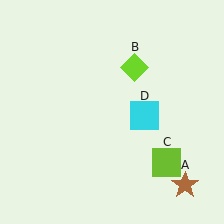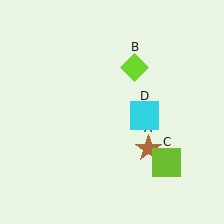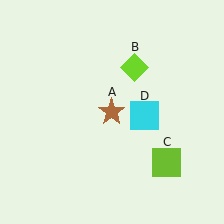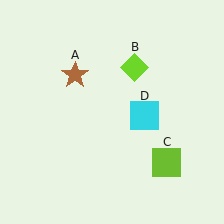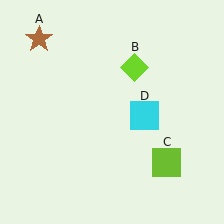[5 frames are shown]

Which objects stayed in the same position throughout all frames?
Lime diamond (object B) and lime square (object C) and cyan square (object D) remained stationary.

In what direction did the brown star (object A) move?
The brown star (object A) moved up and to the left.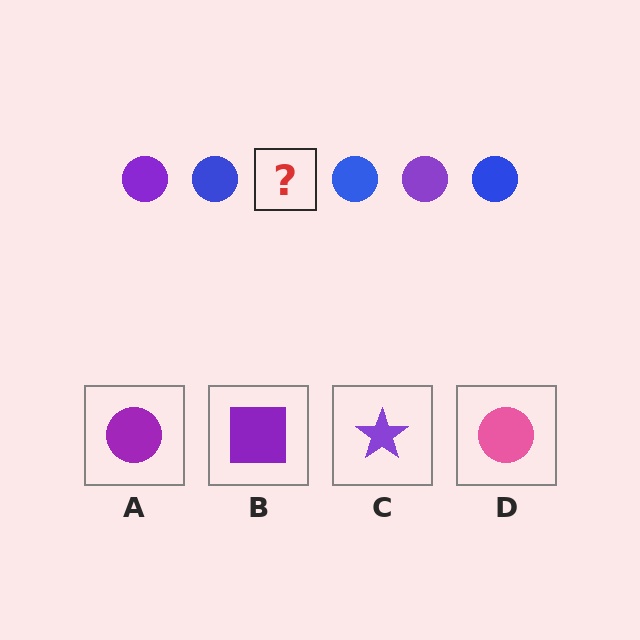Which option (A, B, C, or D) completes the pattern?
A.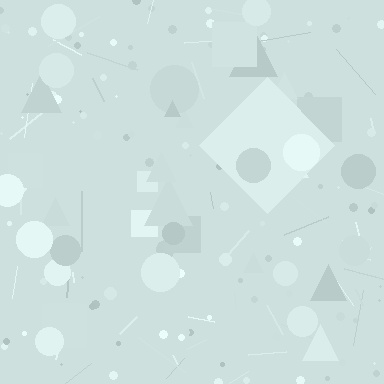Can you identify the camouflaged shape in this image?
The camouflaged shape is a diamond.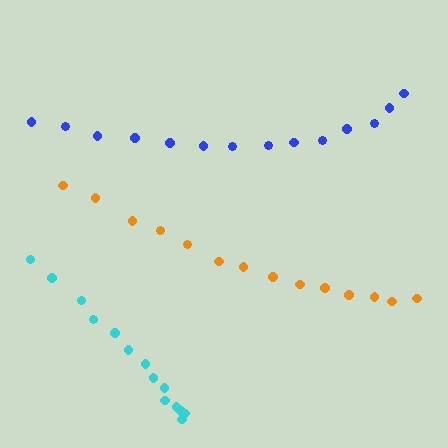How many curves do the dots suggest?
There are 3 distinct paths.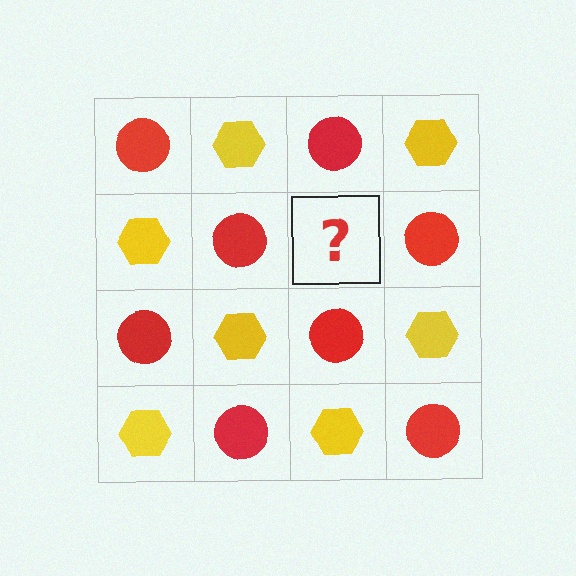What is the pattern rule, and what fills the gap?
The rule is that it alternates red circle and yellow hexagon in a checkerboard pattern. The gap should be filled with a yellow hexagon.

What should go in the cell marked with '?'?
The missing cell should contain a yellow hexagon.